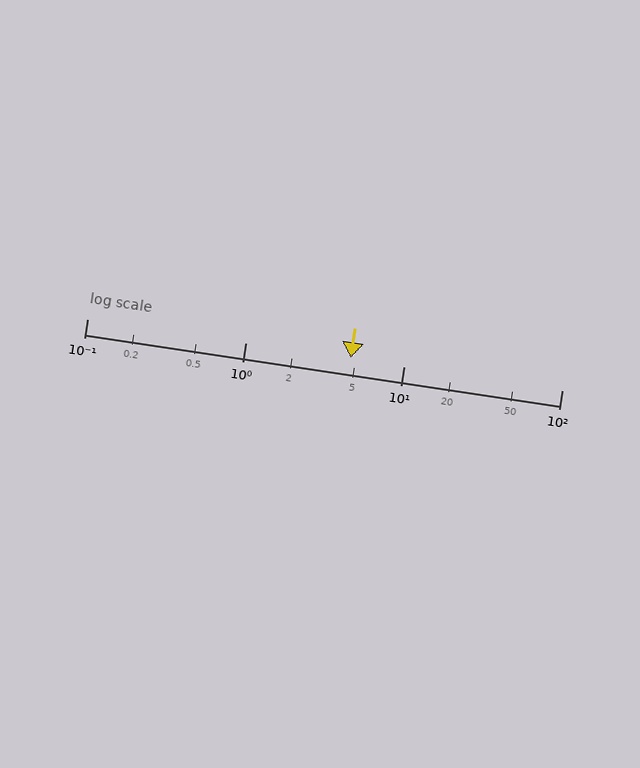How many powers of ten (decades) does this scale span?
The scale spans 3 decades, from 0.1 to 100.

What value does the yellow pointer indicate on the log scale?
The pointer indicates approximately 4.6.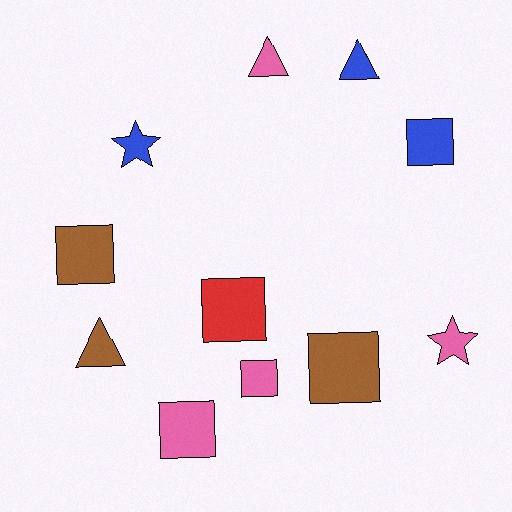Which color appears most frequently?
Pink, with 4 objects.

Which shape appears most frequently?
Square, with 6 objects.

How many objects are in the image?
There are 11 objects.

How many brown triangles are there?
There is 1 brown triangle.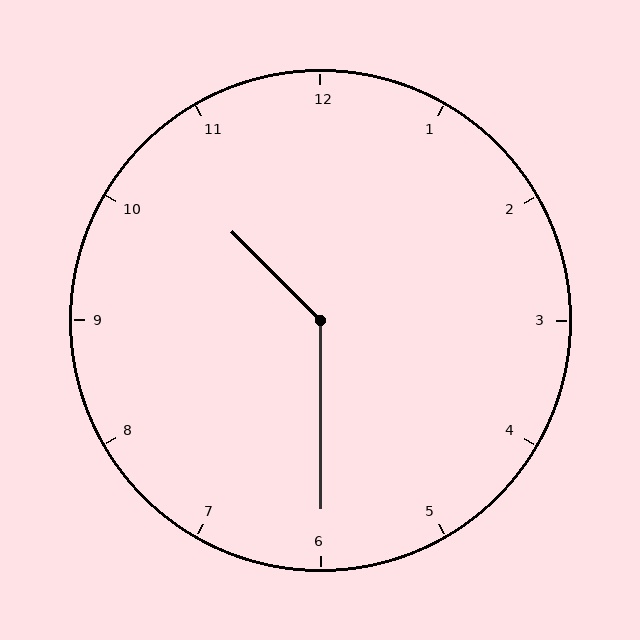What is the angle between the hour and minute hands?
Approximately 135 degrees.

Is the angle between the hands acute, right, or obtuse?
It is obtuse.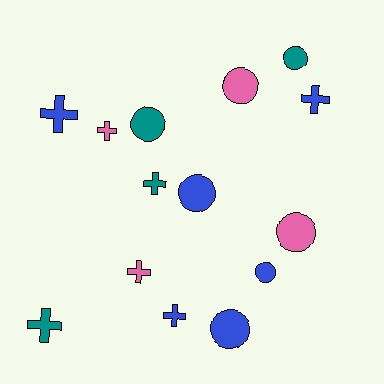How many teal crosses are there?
There are 2 teal crosses.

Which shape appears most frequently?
Cross, with 7 objects.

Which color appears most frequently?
Blue, with 6 objects.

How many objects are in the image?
There are 14 objects.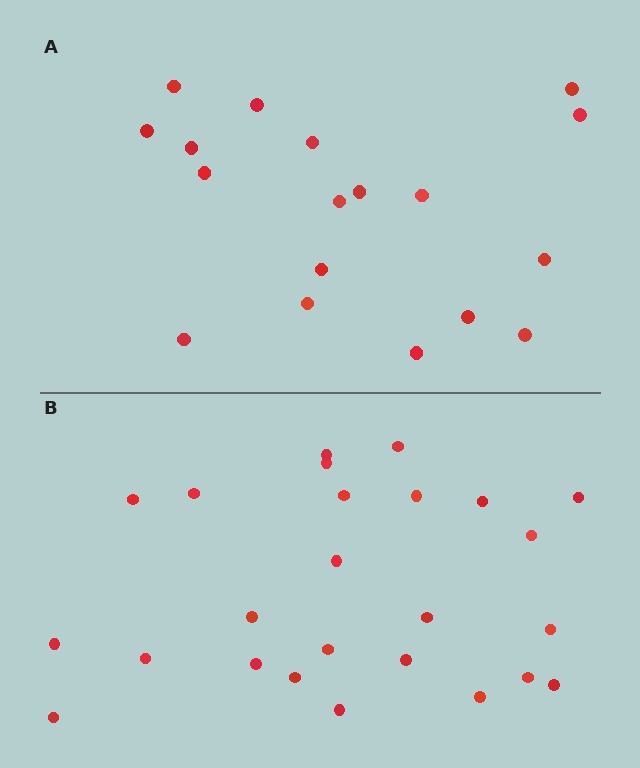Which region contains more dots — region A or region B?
Region B (the bottom region) has more dots.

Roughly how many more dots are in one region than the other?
Region B has roughly 8 or so more dots than region A.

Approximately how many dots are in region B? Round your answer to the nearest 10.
About 20 dots. (The exact count is 25, which rounds to 20.)